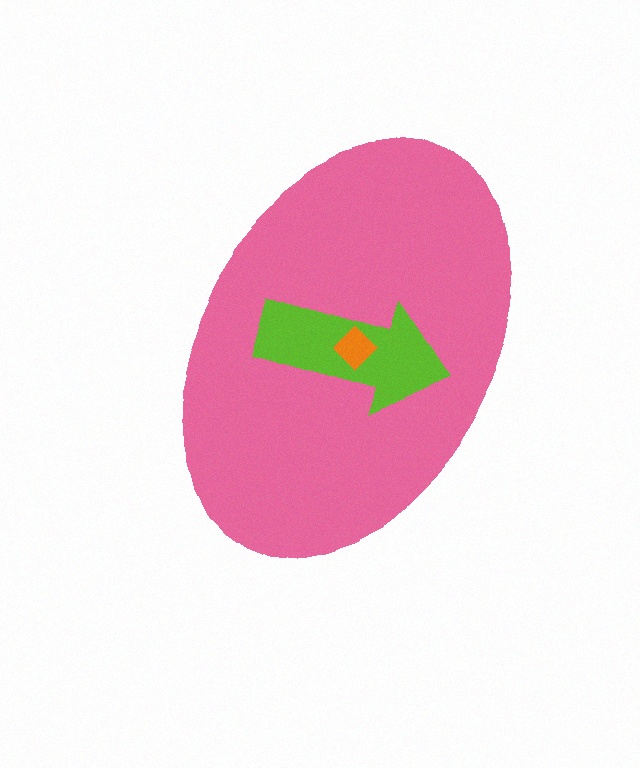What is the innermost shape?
The orange diamond.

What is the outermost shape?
The pink ellipse.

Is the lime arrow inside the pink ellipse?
Yes.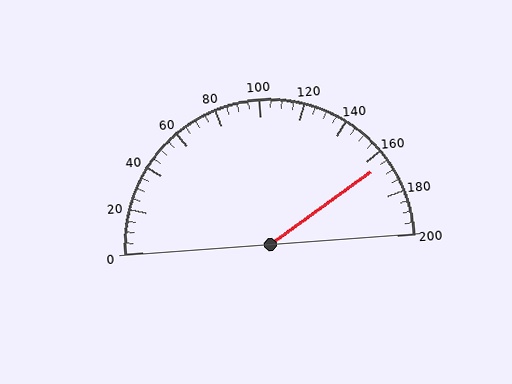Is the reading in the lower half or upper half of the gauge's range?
The reading is in the upper half of the range (0 to 200).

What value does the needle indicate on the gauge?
The needle indicates approximately 165.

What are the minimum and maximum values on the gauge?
The gauge ranges from 0 to 200.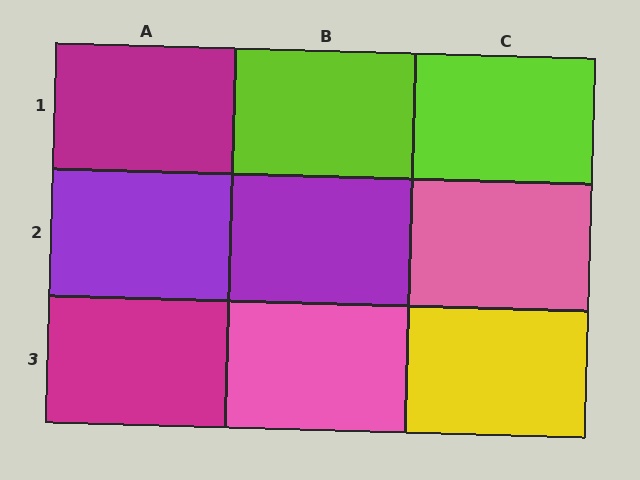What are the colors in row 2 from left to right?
Purple, purple, pink.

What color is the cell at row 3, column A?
Magenta.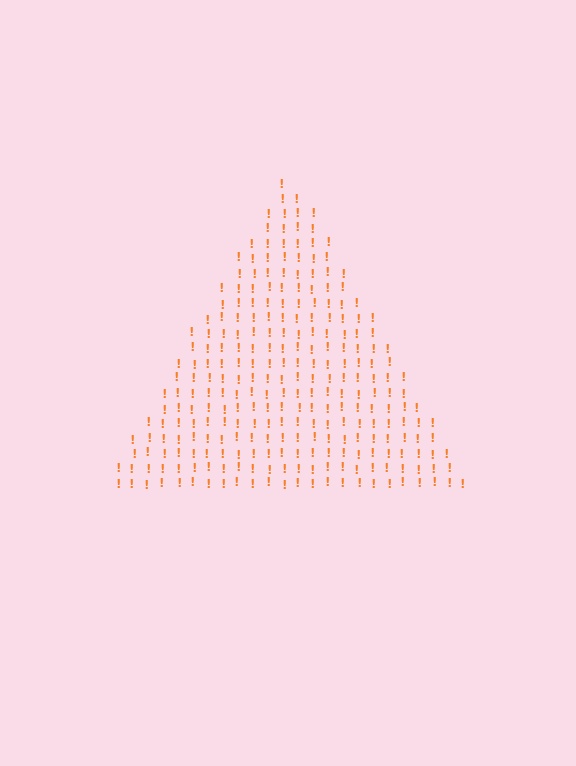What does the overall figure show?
The overall figure shows a triangle.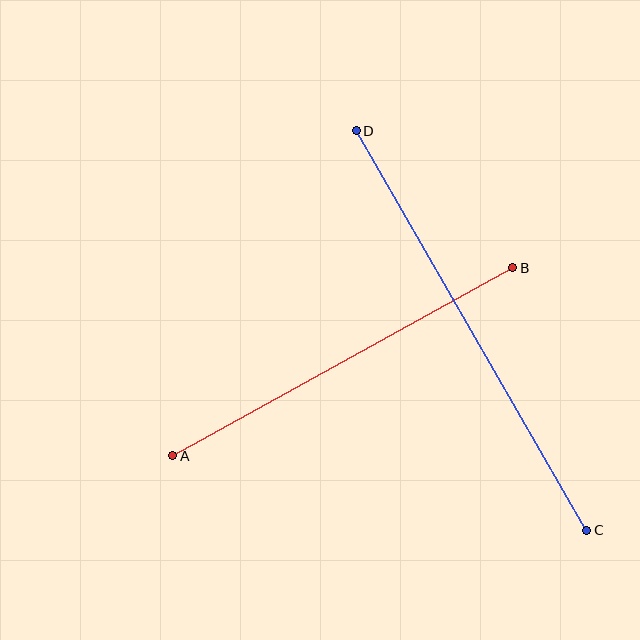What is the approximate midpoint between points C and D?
The midpoint is at approximately (472, 331) pixels.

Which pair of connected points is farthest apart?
Points C and D are farthest apart.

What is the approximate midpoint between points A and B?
The midpoint is at approximately (343, 362) pixels.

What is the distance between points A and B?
The distance is approximately 388 pixels.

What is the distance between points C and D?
The distance is approximately 462 pixels.